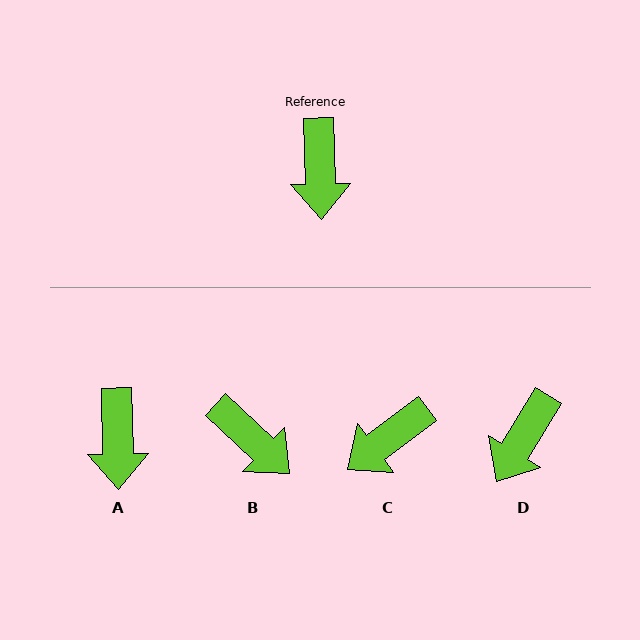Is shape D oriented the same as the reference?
No, it is off by about 33 degrees.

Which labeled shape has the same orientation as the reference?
A.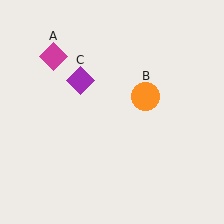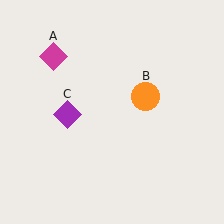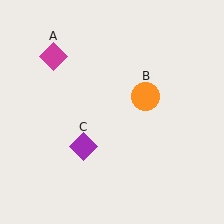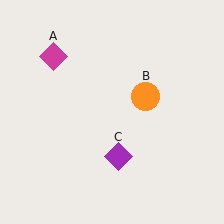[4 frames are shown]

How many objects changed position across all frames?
1 object changed position: purple diamond (object C).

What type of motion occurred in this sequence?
The purple diamond (object C) rotated counterclockwise around the center of the scene.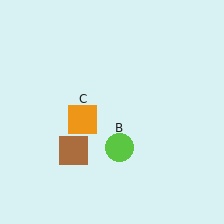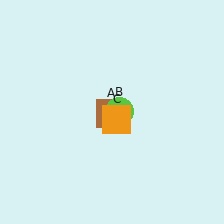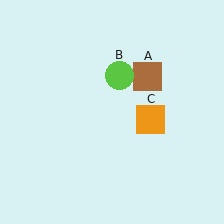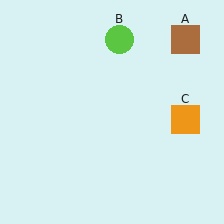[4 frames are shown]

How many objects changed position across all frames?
3 objects changed position: brown square (object A), lime circle (object B), orange square (object C).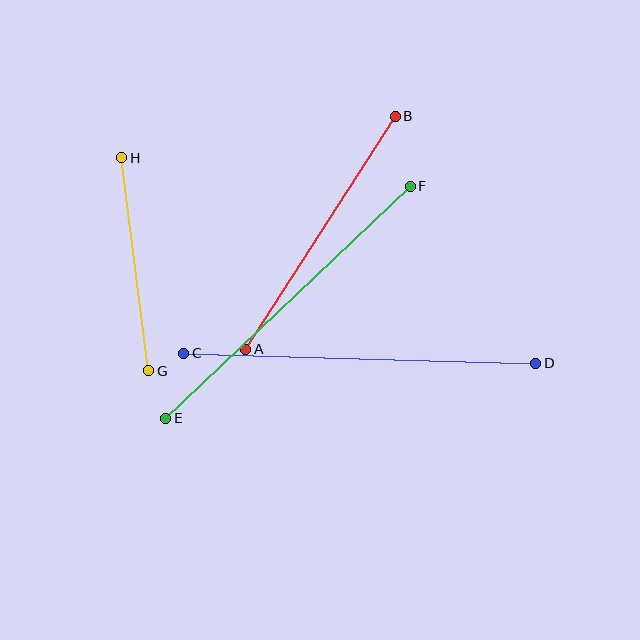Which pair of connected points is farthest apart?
Points C and D are farthest apart.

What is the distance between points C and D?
The distance is approximately 352 pixels.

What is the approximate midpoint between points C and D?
The midpoint is at approximately (360, 358) pixels.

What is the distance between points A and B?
The distance is approximately 277 pixels.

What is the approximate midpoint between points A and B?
The midpoint is at approximately (321, 233) pixels.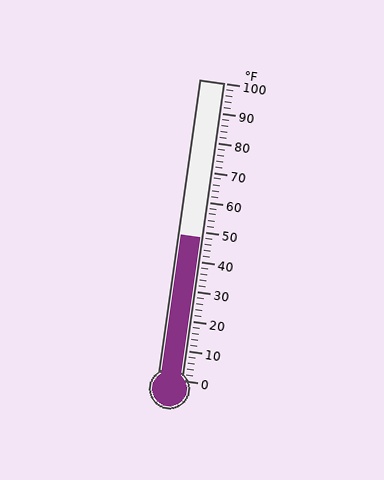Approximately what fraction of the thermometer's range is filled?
The thermometer is filled to approximately 50% of its range.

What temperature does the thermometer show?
The thermometer shows approximately 48°F.